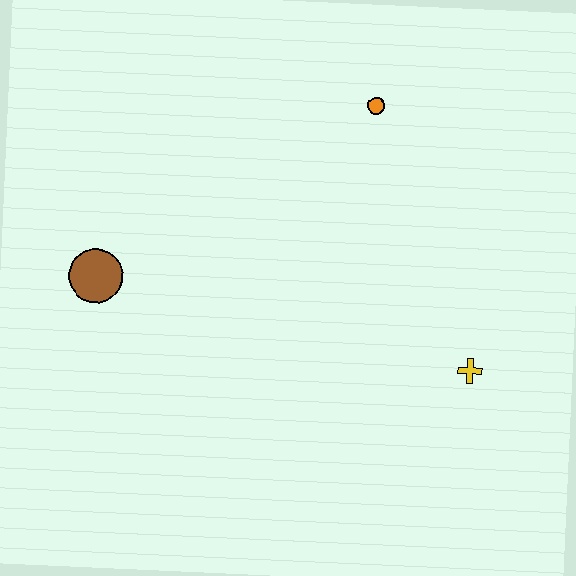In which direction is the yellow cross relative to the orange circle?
The yellow cross is below the orange circle.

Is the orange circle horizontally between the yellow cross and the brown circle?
Yes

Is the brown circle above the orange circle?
No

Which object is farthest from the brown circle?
The yellow cross is farthest from the brown circle.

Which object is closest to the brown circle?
The orange circle is closest to the brown circle.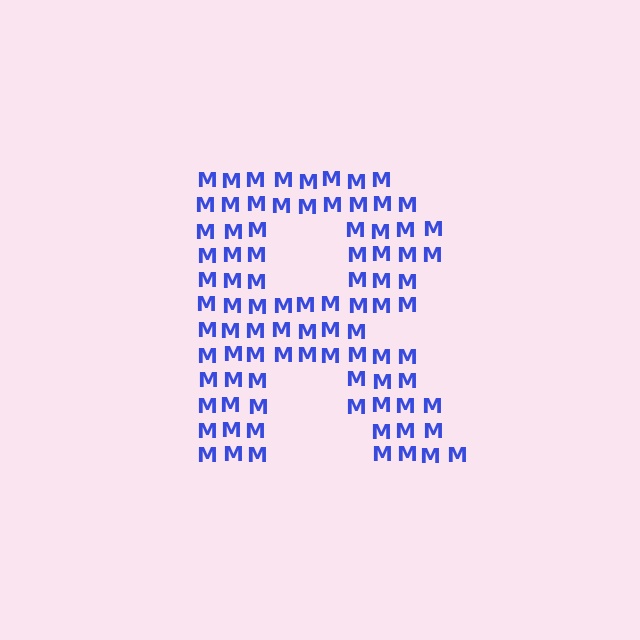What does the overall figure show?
The overall figure shows the letter R.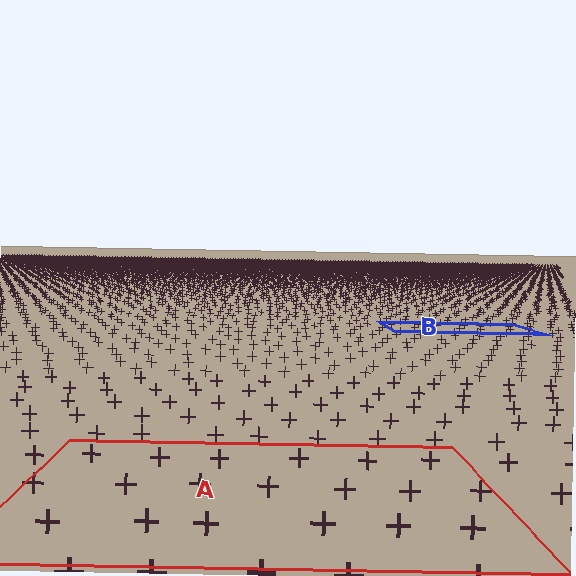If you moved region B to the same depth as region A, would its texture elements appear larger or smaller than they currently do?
They would appear larger. At a closer depth, the same texture elements are projected at a bigger on-screen size.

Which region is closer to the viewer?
Region A is closer. The texture elements there are larger and more spread out.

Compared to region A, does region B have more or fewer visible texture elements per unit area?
Region B has more texture elements per unit area — they are packed more densely because it is farther away.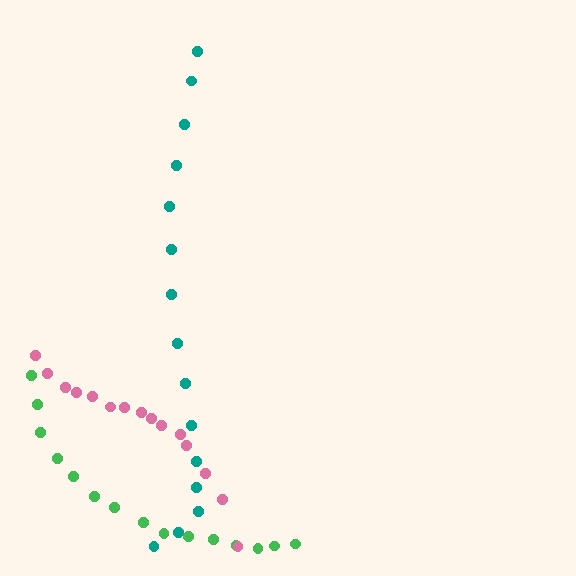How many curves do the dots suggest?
There are 3 distinct paths.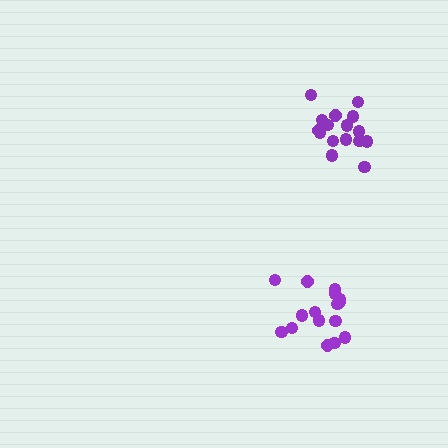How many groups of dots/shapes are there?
There are 2 groups.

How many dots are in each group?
Group 1: 16 dots, Group 2: 16 dots (32 total).